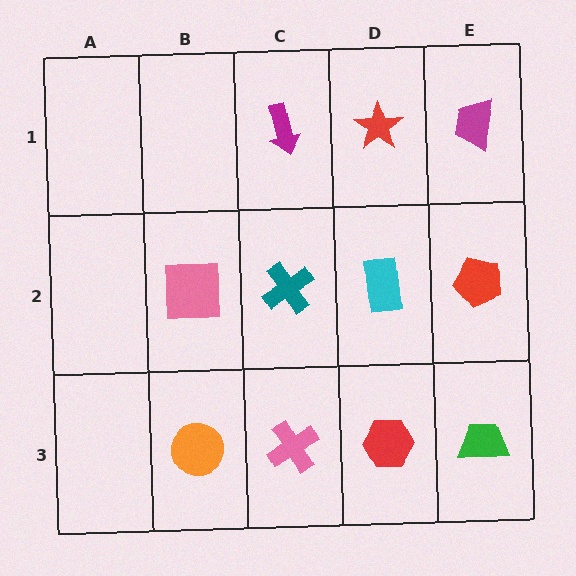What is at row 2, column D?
A cyan rectangle.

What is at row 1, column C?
A magenta arrow.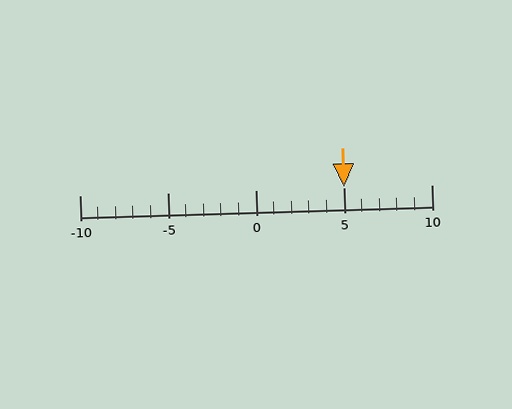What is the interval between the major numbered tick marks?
The major tick marks are spaced 5 units apart.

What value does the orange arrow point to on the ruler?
The orange arrow points to approximately 5.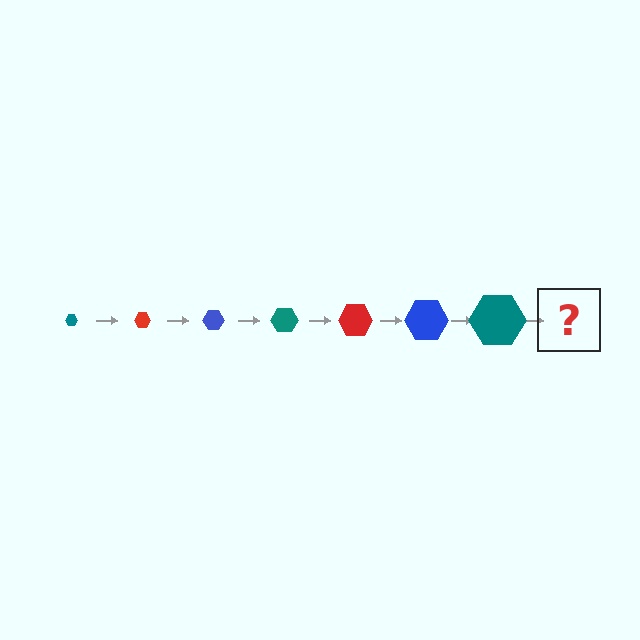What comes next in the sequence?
The next element should be a red hexagon, larger than the previous one.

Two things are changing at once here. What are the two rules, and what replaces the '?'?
The two rules are that the hexagon grows larger each step and the color cycles through teal, red, and blue. The '?' should be a red hexagon, larger than the previous one.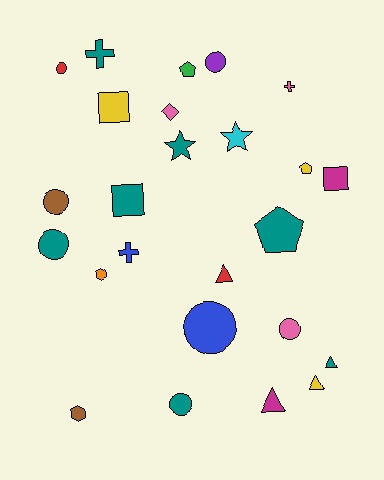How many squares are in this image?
There are 3 squares.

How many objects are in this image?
There are 25 objects.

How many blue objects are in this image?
There are 2 blue objects.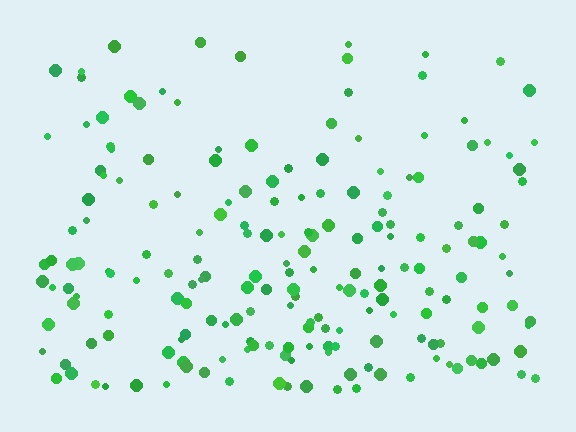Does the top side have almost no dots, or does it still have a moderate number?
Still a moderate number, just noticeably fewer than the bottom.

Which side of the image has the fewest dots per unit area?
The top.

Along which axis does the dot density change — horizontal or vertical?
Vertical.